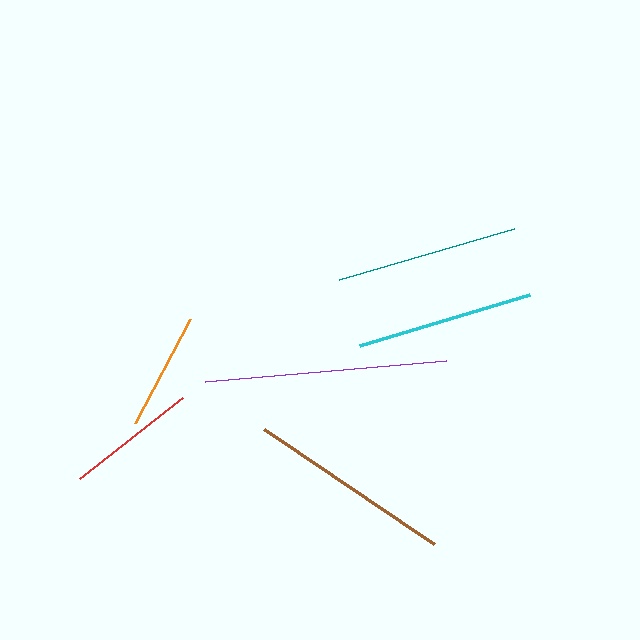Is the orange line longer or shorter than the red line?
The red line is longer than the orange line.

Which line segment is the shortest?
The orange line is the shortest at approximately 118 pixels.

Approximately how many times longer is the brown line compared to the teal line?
The brown line is approximately 1.1 times the length of the teal line.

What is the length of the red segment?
The red segment is approximately 131 pixels long.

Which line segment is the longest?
The purple line is the longest at approximately 241 pixels.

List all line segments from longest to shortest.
From longest to shortest: purple, brown, teal, cyan, red, orange.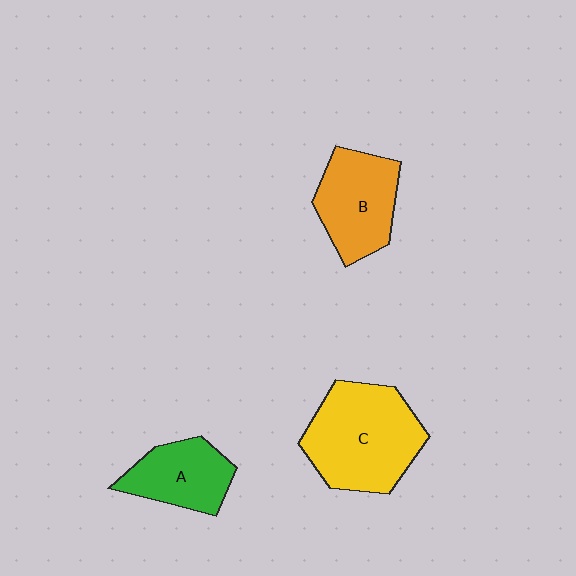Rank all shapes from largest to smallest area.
From largest to smallest: C (yellow), B (orange), A (green).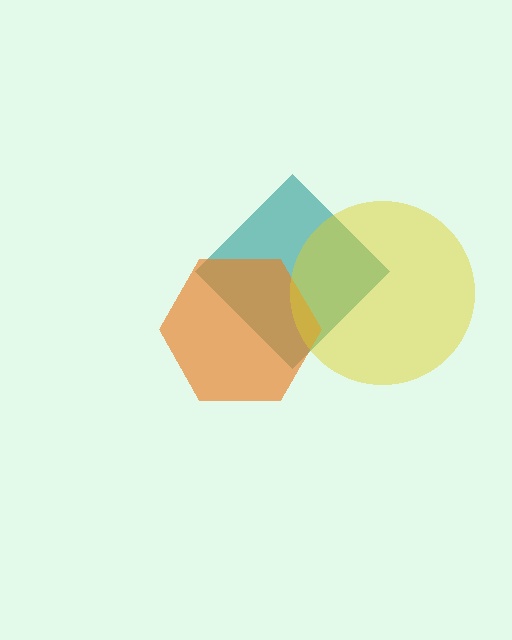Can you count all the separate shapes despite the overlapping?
Yes, there are 3 separate shapes.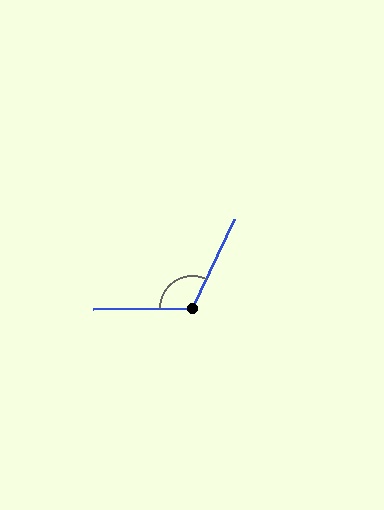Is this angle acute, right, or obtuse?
It is obtuse.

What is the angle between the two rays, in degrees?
Approximately 117 degrees.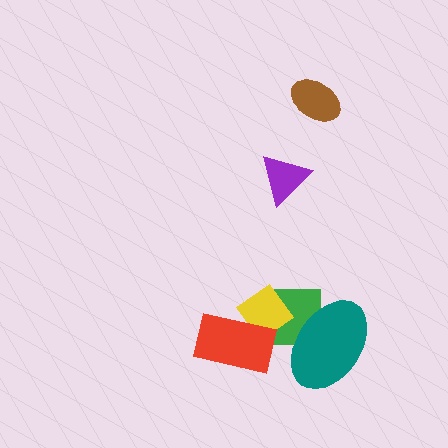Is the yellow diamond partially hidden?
Yes, it is partially covered by another shape.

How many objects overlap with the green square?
2 objects overlap with the green square.